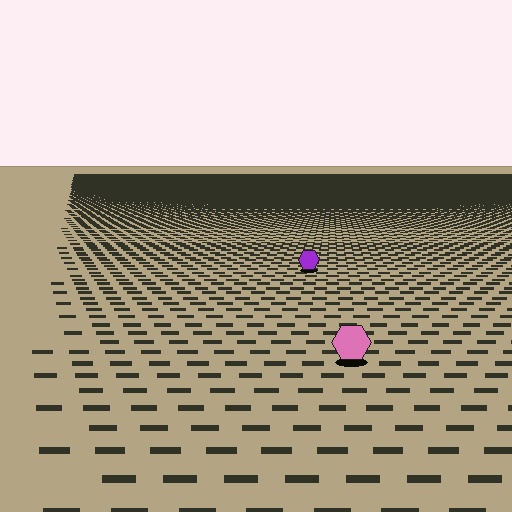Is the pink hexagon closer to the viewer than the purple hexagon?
Yes. The pink hexagon is closer — you can tell from the texture gradient: the ground texture is coarser near it.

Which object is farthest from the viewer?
The purple hexagon is farthest from the viewer. It appears smaller and the ground texture around it is denser.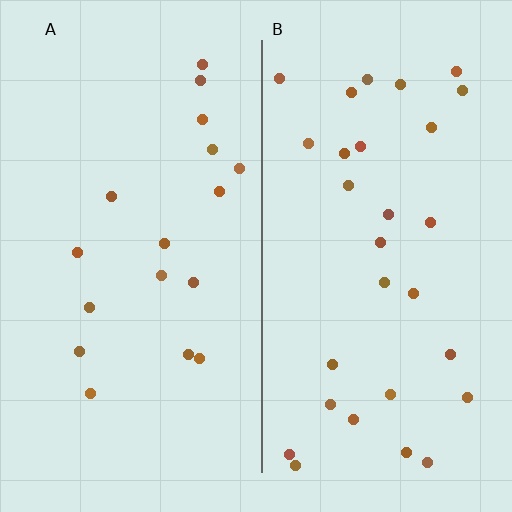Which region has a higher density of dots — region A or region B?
B (the right).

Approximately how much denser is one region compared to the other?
Approximately 1.7× — region B over region A.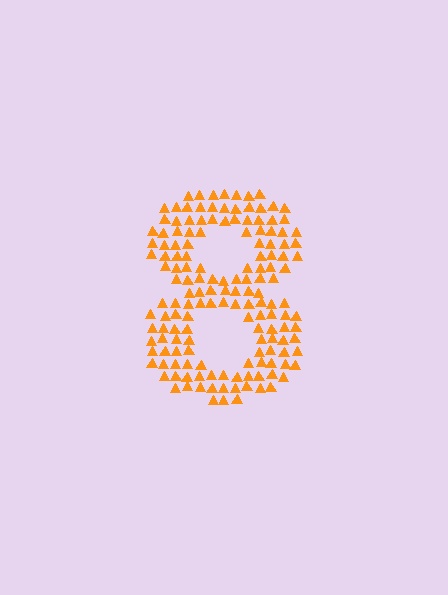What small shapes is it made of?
It is made of small triangles.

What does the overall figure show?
The overall figure shows the digit 8.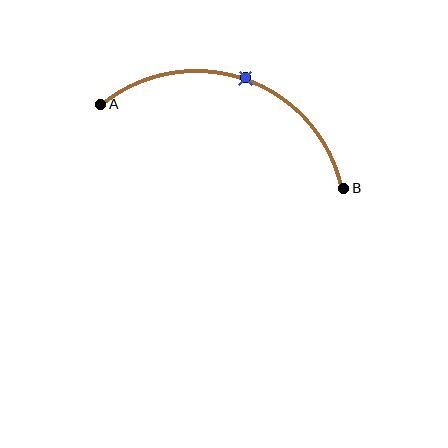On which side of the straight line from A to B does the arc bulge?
The arc bulges above the straight line connecting A and B.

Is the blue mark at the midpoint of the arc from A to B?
Yes. The blue mark lies on the arc at equal arc-length from both A and B — it is the arc midpoint.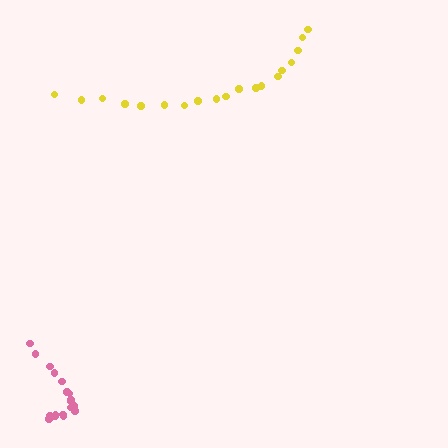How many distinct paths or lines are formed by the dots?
There are 2 distinct paths.